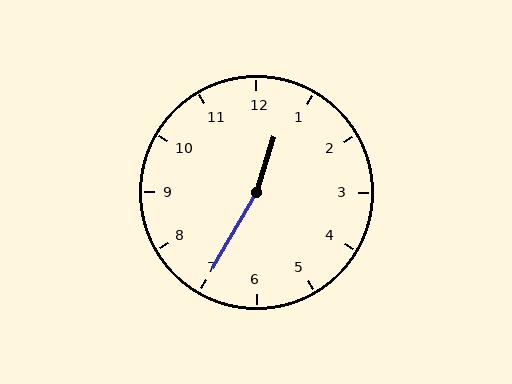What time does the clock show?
12:35.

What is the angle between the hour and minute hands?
Approximately 168 degrees.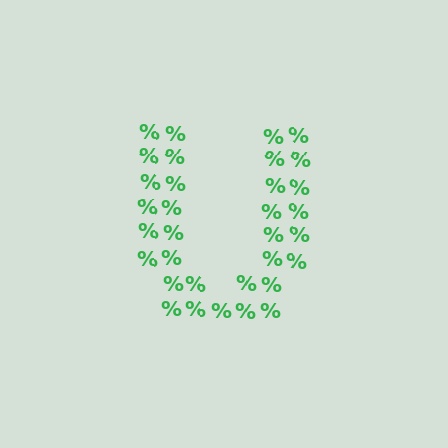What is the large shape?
The large shape is the letter U.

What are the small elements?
The small elements are percent signs.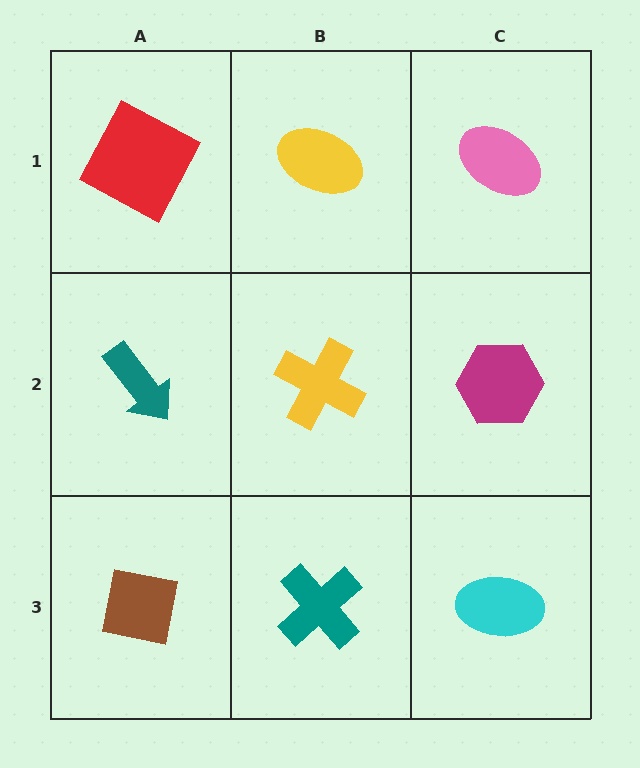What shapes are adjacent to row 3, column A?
A teal arrow (row 2, column A), a teal cross (row 3, column B).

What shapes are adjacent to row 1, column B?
A yellow cross (row 2, column B), a red square (row 1, column A), a pink ellipse (row 1, column C).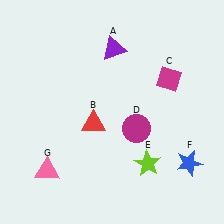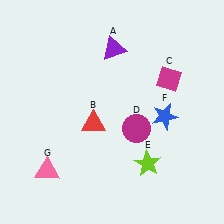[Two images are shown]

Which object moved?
The blue star (F) moved up.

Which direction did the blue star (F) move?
The blue star (F) moved up.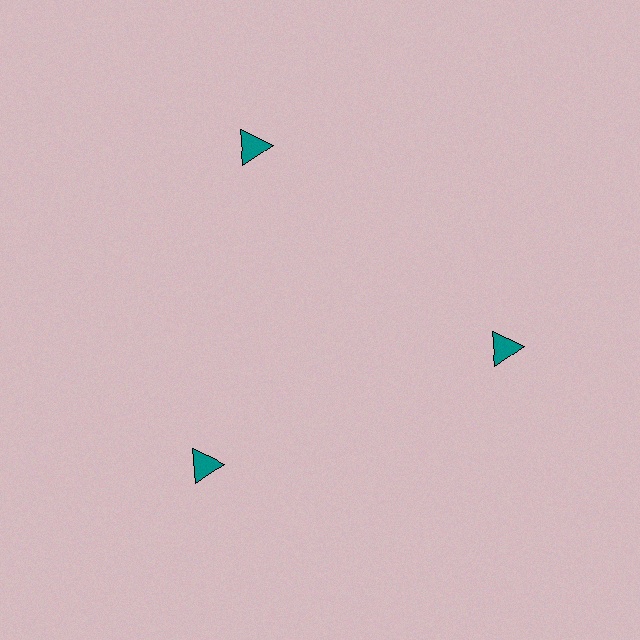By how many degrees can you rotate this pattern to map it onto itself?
The pattern maps onto itself every 120 degrees of rotation.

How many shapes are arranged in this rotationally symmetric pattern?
There are 3 shapes, arranged in 3 groups of 1.